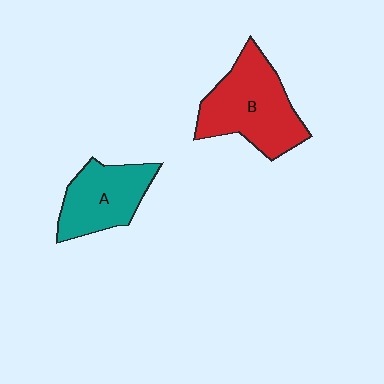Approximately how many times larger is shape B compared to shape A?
Approximately 1.4 times.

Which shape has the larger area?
Shape B (red).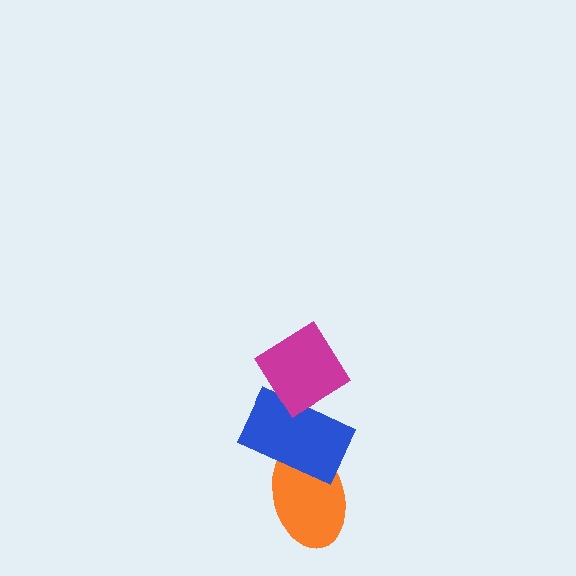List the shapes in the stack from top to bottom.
From top to bottom: the magenta diamond, the blue rectangle, the orange ellipse.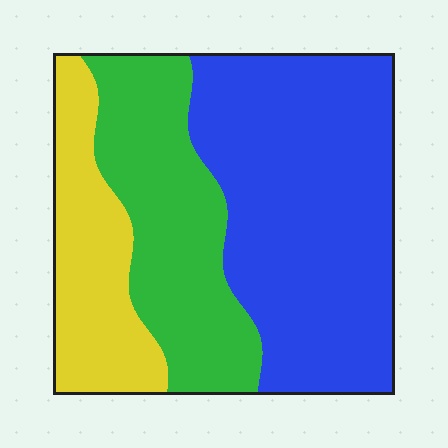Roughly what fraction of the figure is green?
Green covers roughly 30% of the figure.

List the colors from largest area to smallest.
From largest to smallest: blue, green, yellow.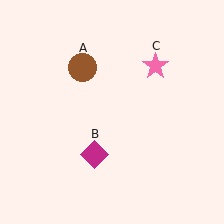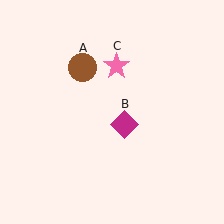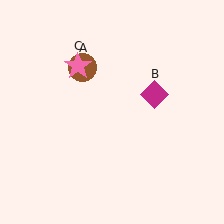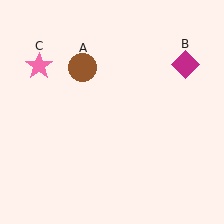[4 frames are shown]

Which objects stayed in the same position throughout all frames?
Brown circle (object A) remained stationary.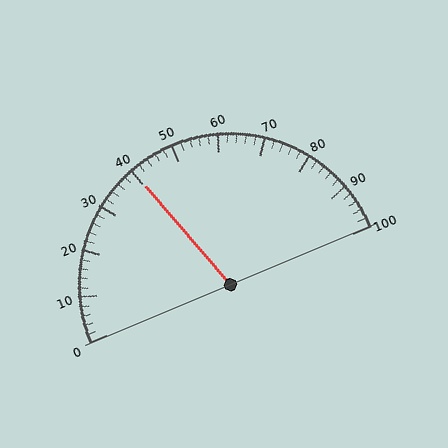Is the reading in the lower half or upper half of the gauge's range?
The reading is in the lower half of the range (0 to 100).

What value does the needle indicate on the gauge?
The needle indicates approximately 40.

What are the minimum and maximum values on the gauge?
The gauge ranges from 0 to 100.